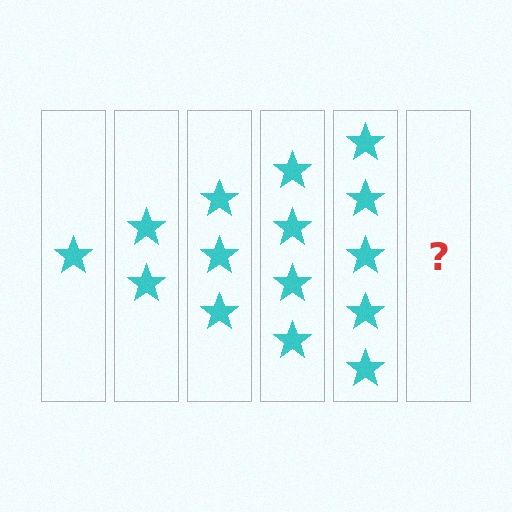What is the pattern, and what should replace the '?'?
The pattern is that each step adds one more star. The '?' should be 6 stars.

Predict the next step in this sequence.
The next step is 6 stars.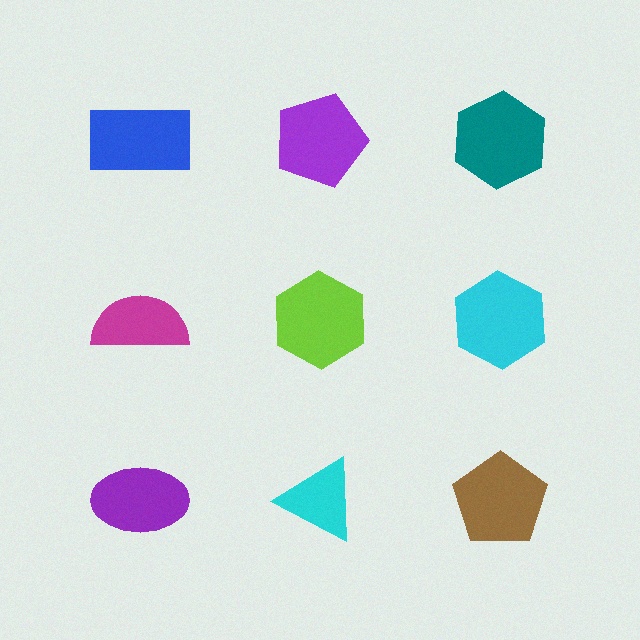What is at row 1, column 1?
A blue rectangle.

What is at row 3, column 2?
A cyan triangle.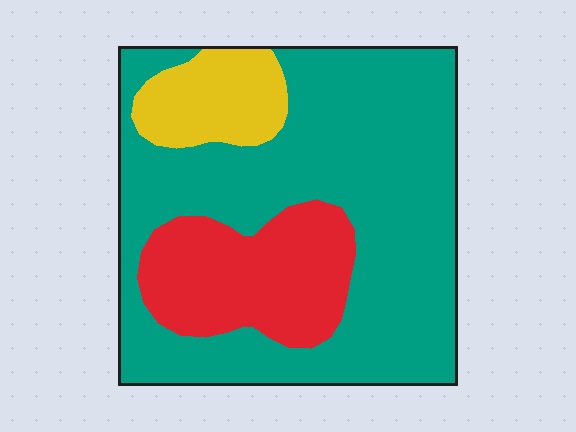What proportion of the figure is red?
Red covers about 20% of the figure.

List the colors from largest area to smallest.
From largest to smallest: teal, red, yellow.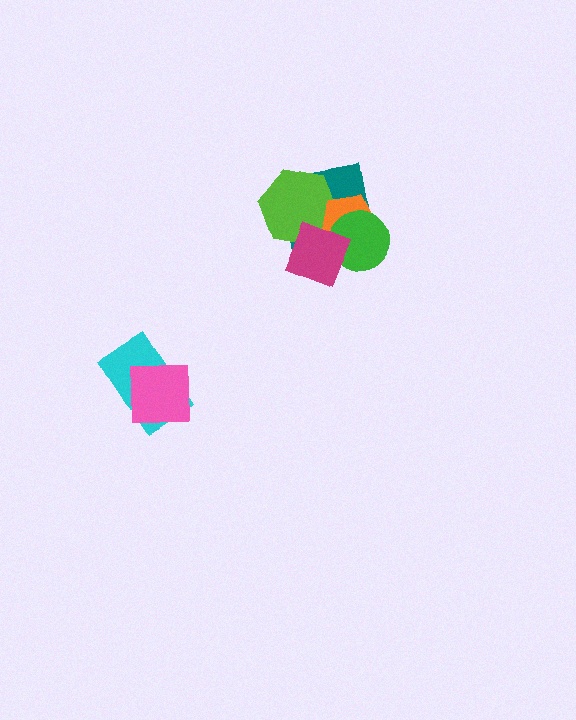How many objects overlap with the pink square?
1 object overlaps with the pink square.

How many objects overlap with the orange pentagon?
4 objects overlap with the orange pentagon.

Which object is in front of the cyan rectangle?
The pink square is in front of the cyan rectangle.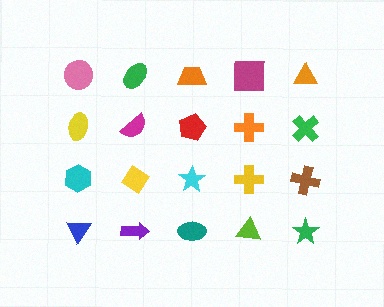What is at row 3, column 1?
A cyan hexagon.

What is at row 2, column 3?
A red pentagon.